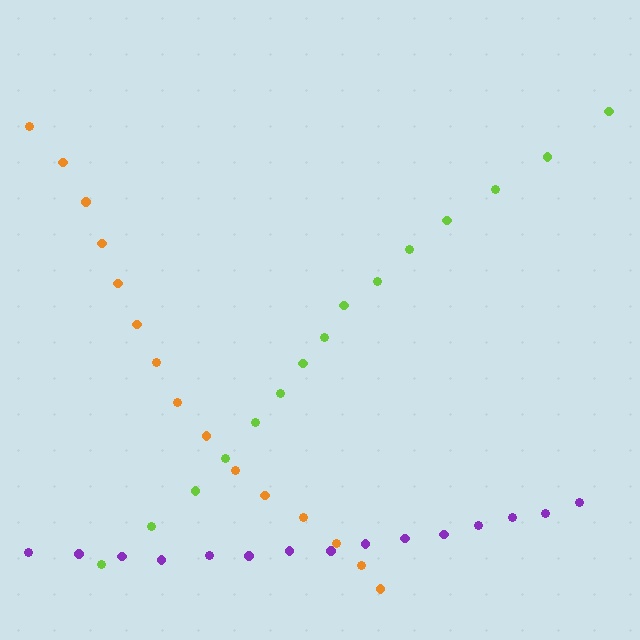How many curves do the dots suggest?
There are 3 distinct paths.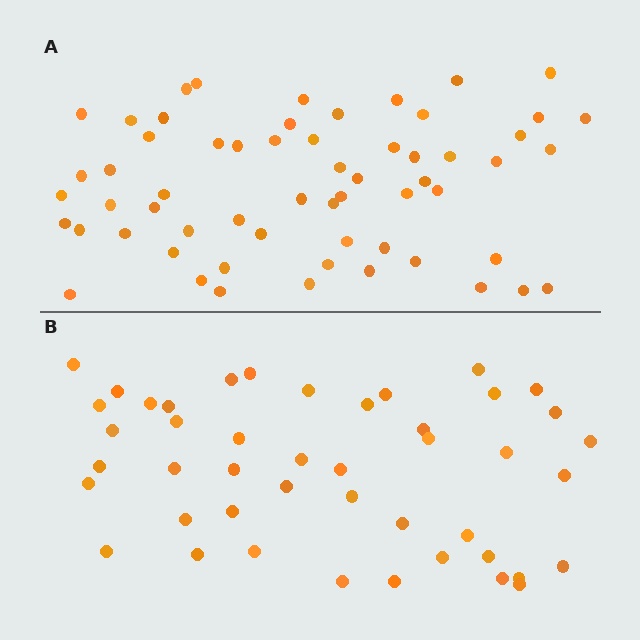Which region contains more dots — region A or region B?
Region A (the top region) has more dots.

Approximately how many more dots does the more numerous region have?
Region A has approximately 15 more dots than region B.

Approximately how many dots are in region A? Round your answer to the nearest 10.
About 60 dots.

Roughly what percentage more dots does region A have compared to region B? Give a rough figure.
About 35% more.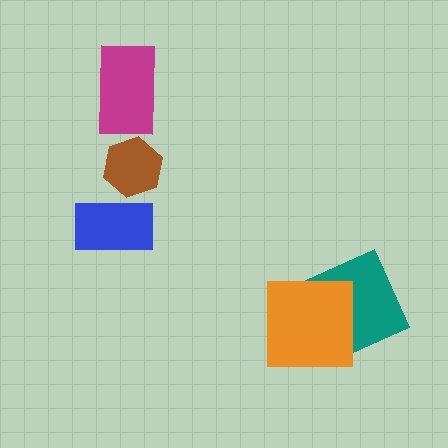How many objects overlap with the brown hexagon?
1 object overlaps with the brown hexagon.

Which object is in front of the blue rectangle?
The brown hexagon is in front of the blue rectangle.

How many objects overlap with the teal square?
1 object overlaps with the teal square.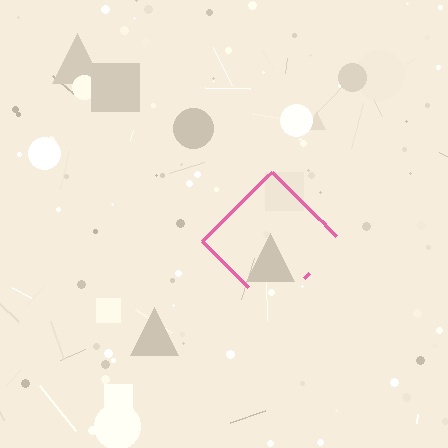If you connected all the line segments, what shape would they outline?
They would outline a diamond.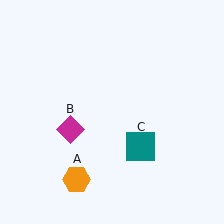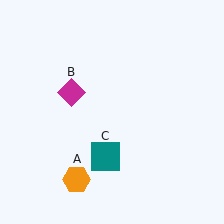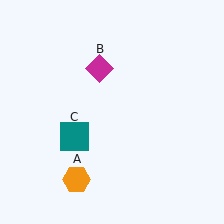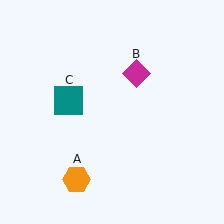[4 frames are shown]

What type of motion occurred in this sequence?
The magenta diamond (object B), teal square (object C) rotated clockwise around the center of the scene.